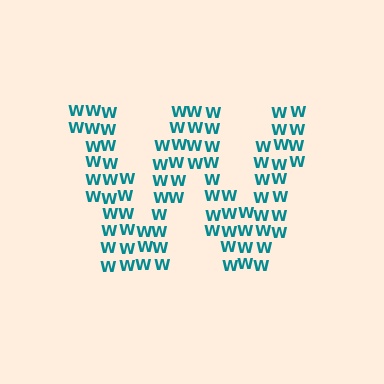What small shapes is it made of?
It is made of small letter W's.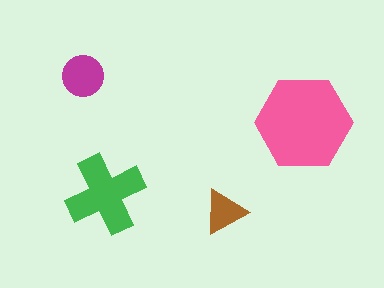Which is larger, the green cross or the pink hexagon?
The pink hexagon.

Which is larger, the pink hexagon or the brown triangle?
The pink hexagon.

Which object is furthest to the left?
The magenta circle is leftmost.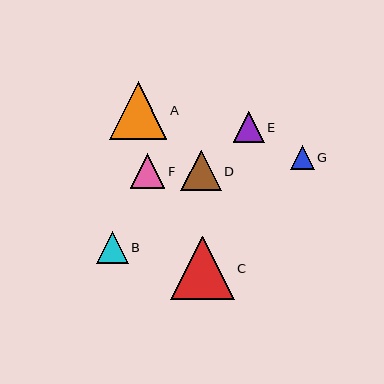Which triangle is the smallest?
Triangle G is the smallest with a size of approximately 24 pixels.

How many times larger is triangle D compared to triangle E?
Triangle D is approximately 1.3 times the size of triangle E.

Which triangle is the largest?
Triangle C is the largest with a size of approximately 63 pixels.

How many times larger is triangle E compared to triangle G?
Triangle E is approximately 1.3 times the size of triangle G.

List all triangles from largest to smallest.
From largest to smallest: C, A, D, F, B, E, G.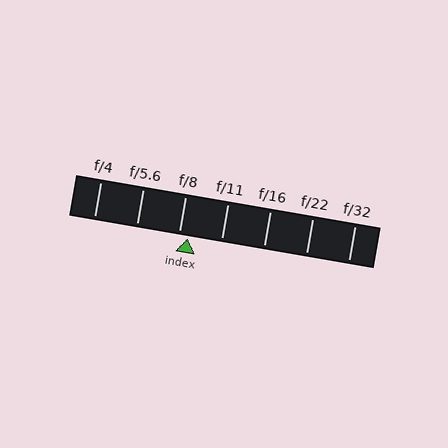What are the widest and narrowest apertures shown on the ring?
The widest aperture shown is f/4 and the narrowest is f/32.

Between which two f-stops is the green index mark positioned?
The index mark is between f/8 and f/11.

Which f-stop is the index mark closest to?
The index mark is closest to f/8.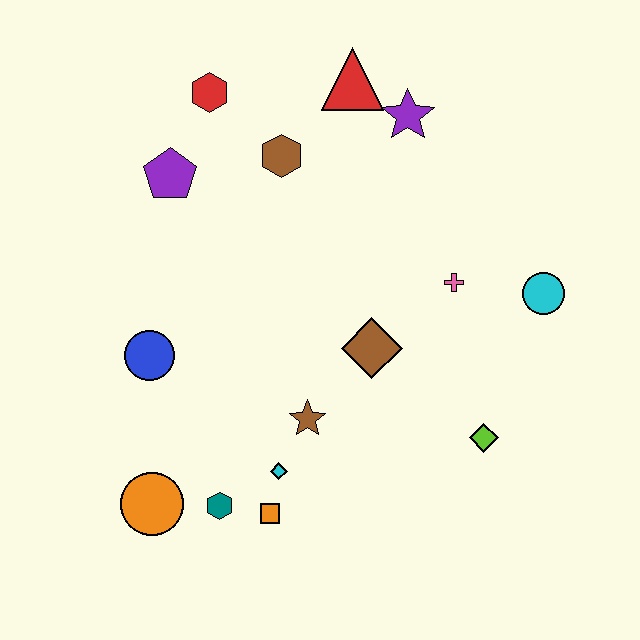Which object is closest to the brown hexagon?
The red hexagon is closest to the brown hexagon.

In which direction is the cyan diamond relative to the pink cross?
The cyan diamond is below the pink cross.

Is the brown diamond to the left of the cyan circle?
Yes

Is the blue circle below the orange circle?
No